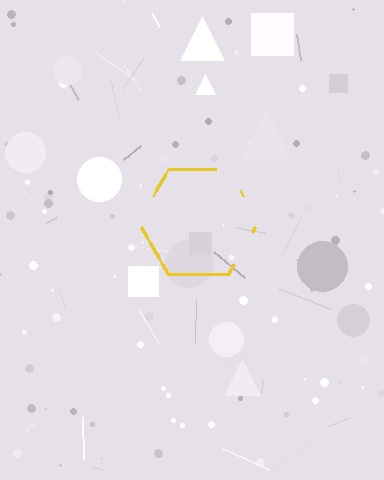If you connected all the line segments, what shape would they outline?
They would outline a hexagon.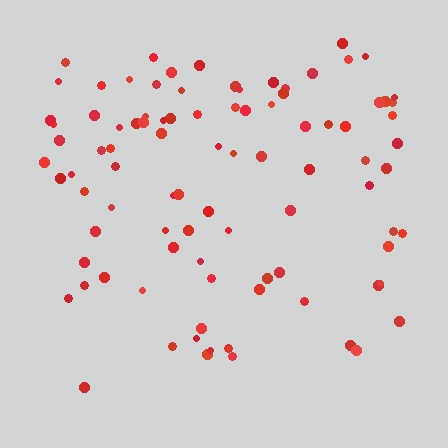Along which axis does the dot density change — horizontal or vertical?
Vertical.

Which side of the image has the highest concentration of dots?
The top.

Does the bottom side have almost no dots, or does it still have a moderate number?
Still a moderate number, just noticeably fewer than the top.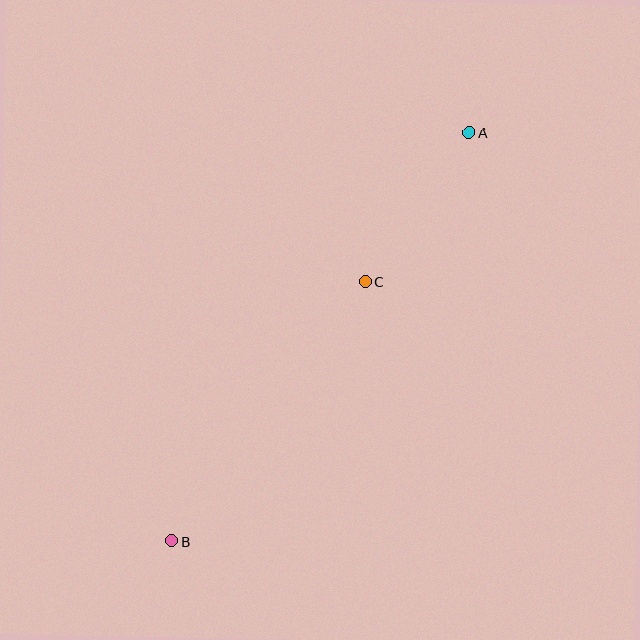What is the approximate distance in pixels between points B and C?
The distance between B and C is approximately 324 pixels.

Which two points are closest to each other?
Points A and C are closest to each other.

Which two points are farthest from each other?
Points A and B are farthest from each other.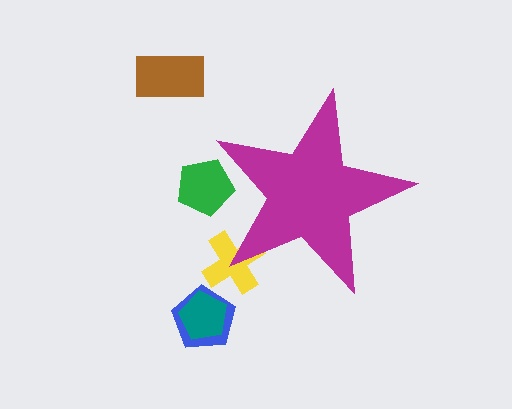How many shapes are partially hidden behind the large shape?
2 shapes are partially hidden.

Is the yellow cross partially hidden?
Yes, the yellow cross is partially hidden behind the magenta star.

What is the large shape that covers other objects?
A magenta star.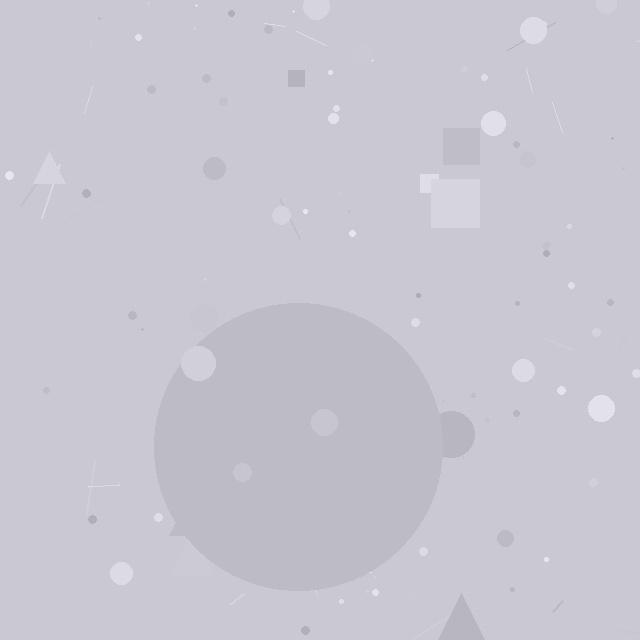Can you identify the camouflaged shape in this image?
The camouflaged shape is a circle.